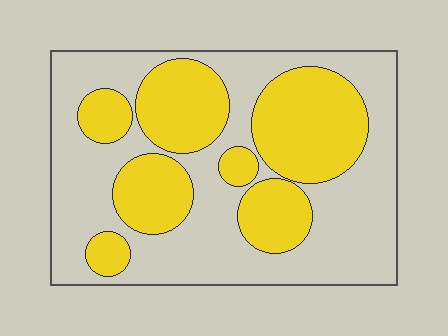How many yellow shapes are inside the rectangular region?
7.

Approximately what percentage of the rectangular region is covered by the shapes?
Approximately 40%.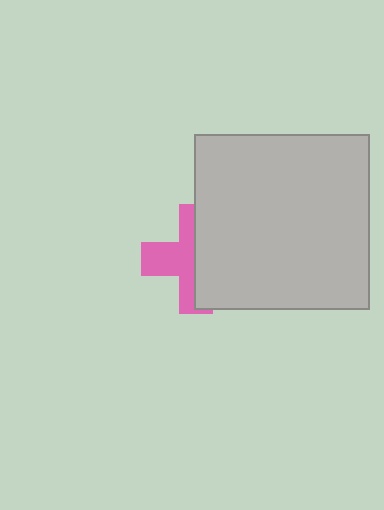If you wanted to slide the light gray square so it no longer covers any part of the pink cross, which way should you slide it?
Slide it right — that is the most direct way to separate the two shapes.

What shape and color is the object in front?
The object in front is a light gray square.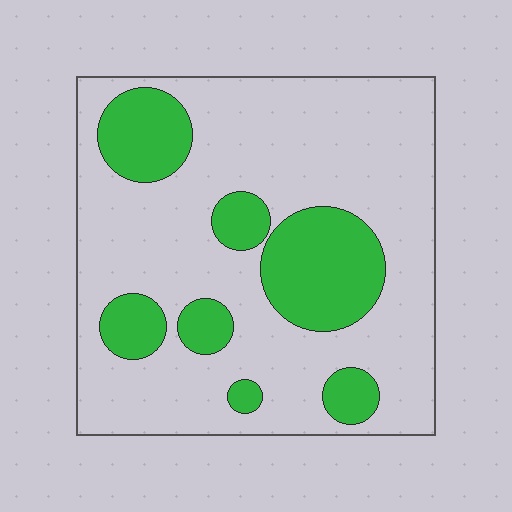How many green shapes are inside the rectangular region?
7.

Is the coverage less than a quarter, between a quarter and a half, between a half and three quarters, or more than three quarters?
Less than a quarter.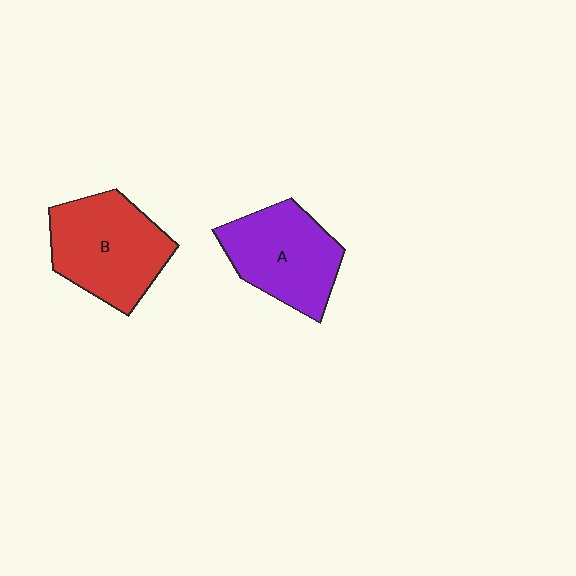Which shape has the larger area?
Shape B (red).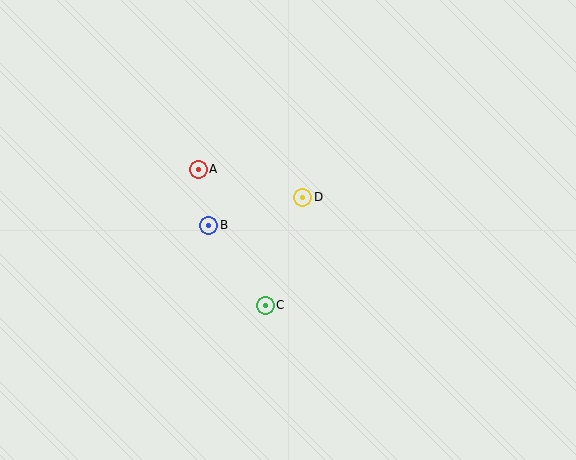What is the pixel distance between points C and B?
The distance between C and B is 98 pixels.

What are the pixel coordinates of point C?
Point C is at (265, 305).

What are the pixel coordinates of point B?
Point B is at (209, 225).